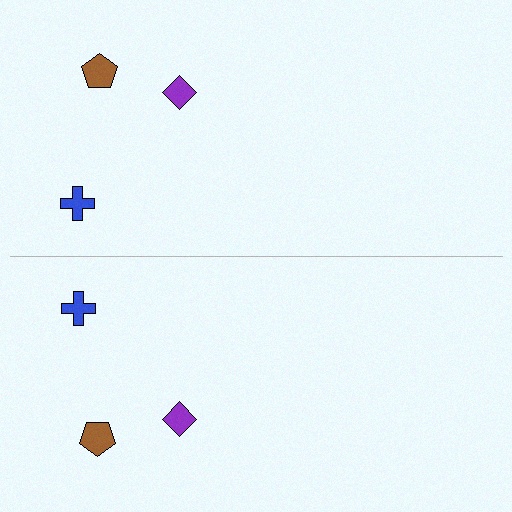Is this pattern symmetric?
Yes, this pattern has bilateral (reflection) symmetry.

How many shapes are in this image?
There are 6 shapes in this image.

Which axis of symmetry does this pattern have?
The pattern has a horizontal axis of symmetry running through the center of the image.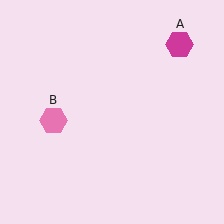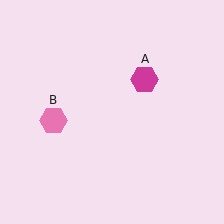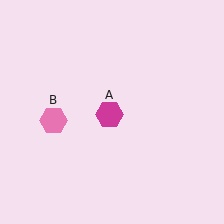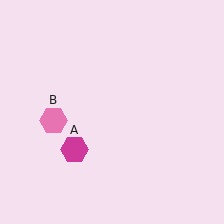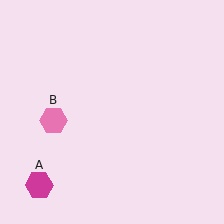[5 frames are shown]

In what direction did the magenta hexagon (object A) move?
The magenta hexagon (object A) moved down and to the left.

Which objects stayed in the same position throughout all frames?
Pink hexagon (object B) remained stationary.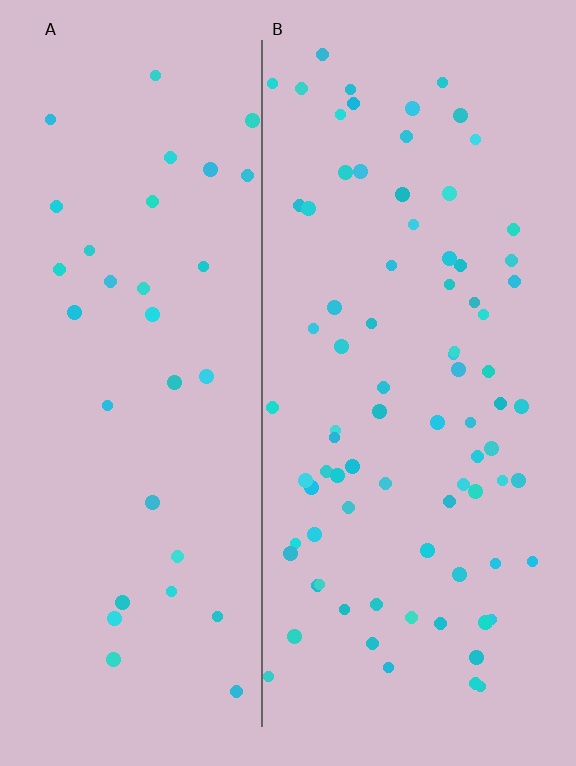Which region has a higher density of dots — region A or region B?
B (the right).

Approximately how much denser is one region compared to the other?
Approximately 2.5× — region B over region A.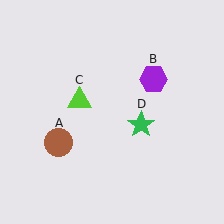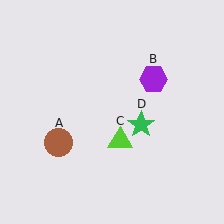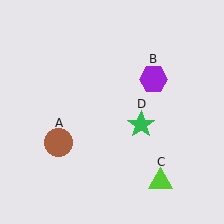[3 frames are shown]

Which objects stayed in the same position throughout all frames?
Brown circle (object A) and purple hexagon (object B) and green star (object D) remained stationary.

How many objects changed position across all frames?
1 object changed position: lime triangle (object C).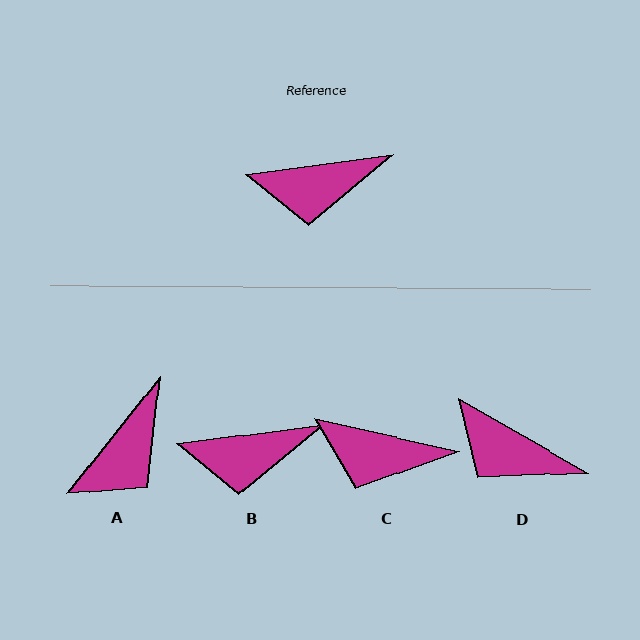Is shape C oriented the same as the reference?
No, it is off by about 20 degrees.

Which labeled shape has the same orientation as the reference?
B.